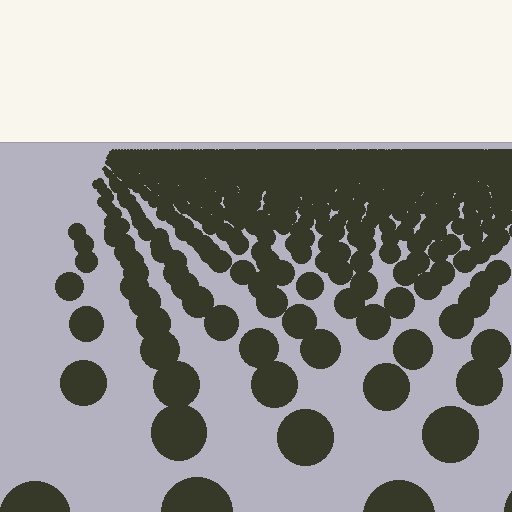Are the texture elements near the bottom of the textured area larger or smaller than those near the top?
Larger. Near the bottom, elements are closer to the viewer and appear at a bigger on-screen size.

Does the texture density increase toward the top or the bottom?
Density increases toward the top.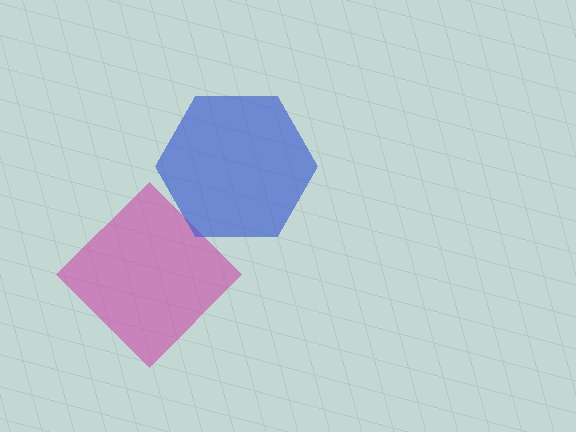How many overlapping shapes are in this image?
There are 2 overlapping shapes in the image.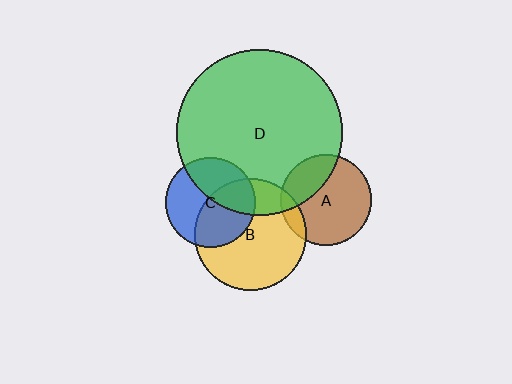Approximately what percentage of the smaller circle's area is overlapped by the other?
Approximately 40%.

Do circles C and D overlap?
Yes.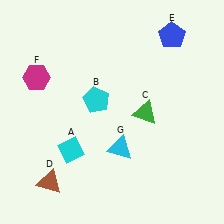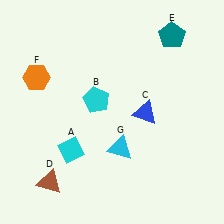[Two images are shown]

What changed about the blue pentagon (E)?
In Image 1, E is blue. In Image 2, it changed to teal.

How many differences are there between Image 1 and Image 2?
There are 3 differences between the two images.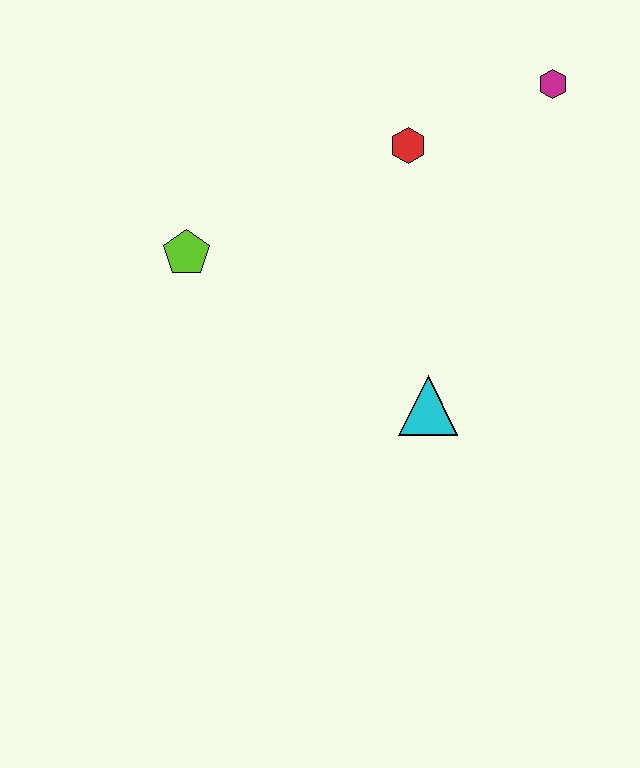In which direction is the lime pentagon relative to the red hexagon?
The lime pentagon is to the left of the red hexagon.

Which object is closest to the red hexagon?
The magenta hexagon is closest to the red hexagon.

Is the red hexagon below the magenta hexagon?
Yes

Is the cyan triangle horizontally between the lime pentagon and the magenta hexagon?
Yes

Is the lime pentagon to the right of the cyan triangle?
No